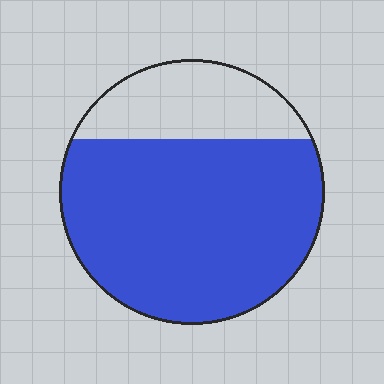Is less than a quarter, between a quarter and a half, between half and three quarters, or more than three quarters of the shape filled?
Between half and three quarters.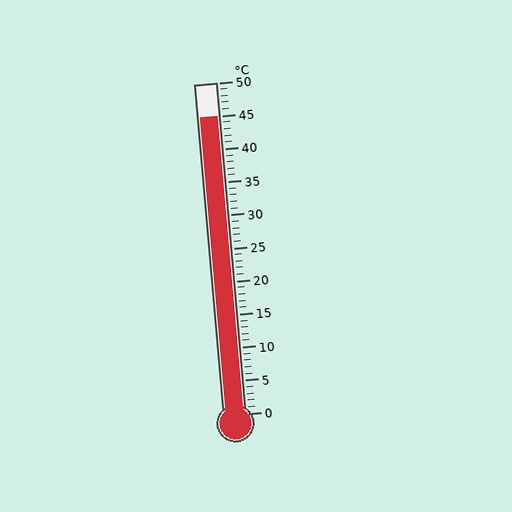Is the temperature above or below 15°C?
The temperature is above 15°C.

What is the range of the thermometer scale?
The thermometer scale ranges from 0°C to 50°C.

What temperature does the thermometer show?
The thermometer shows approximately 45°C.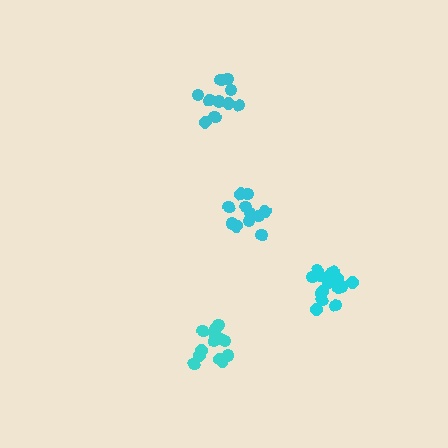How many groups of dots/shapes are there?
There are 4 groups.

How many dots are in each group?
Group 1: 15 dots, Group 2: 11 dots, Group 3: 15 dots, Group 4: 10 dots (51 total).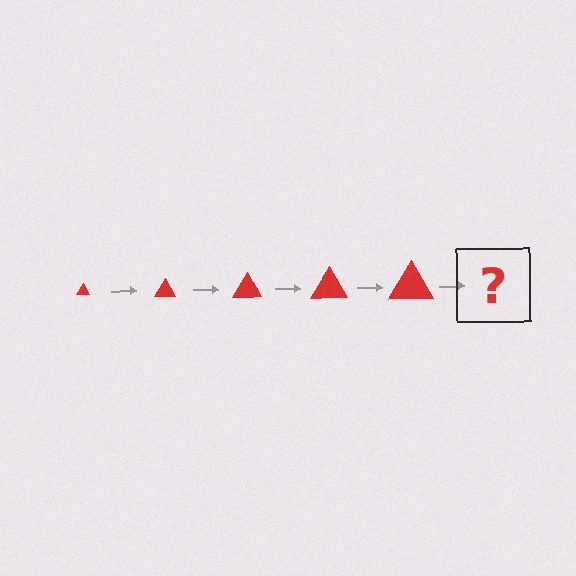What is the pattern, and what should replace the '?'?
The pattern is that the triangle gets progressively larger each step. The '?' should be a red triangle, larger than the previous one.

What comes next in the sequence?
The next element should be a red triangle, larger than the previous one.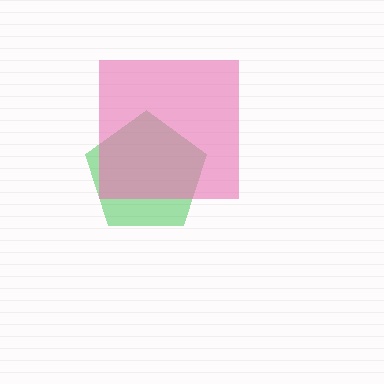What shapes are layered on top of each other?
The layered shapes are: a green pentagon, a pink square.